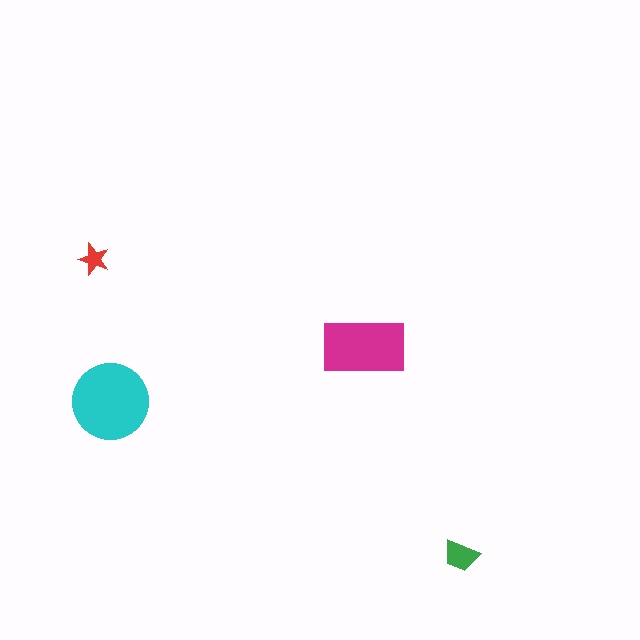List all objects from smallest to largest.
The red star, the green trapezoid, the magenta rectangle, the cyan circle.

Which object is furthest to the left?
The red star is leftmost.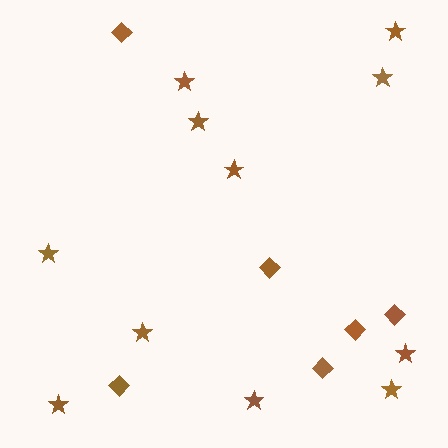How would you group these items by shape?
There are 2 groups: one group of diamonds (6) and one group of stars (11).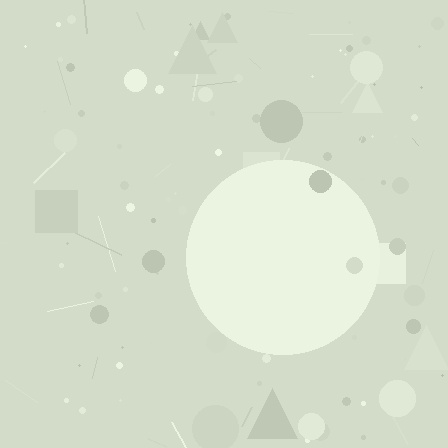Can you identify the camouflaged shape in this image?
The camouflaged shape is a circle.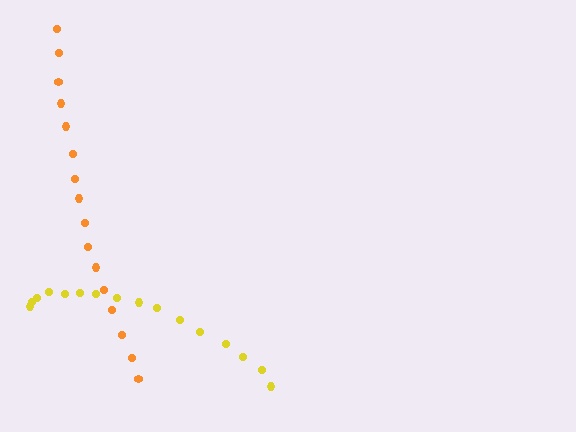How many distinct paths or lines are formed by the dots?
There are 2 distinct paths.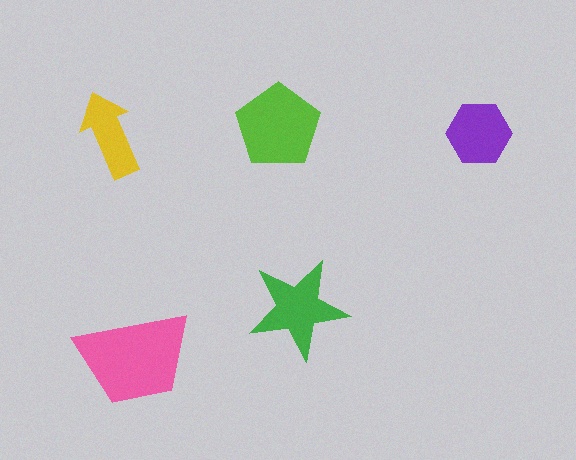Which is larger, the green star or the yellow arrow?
The green star.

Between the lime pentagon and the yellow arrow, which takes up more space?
The lime pentagon.